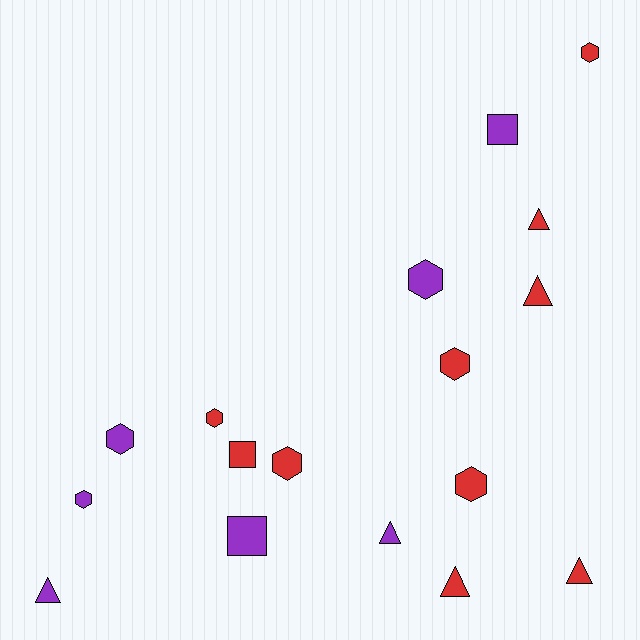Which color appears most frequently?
Red, with 10 objects.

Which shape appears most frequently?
Hexagon, with 8 objects.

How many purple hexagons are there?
There are 3 purple hexagons.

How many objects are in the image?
There are 17 objects.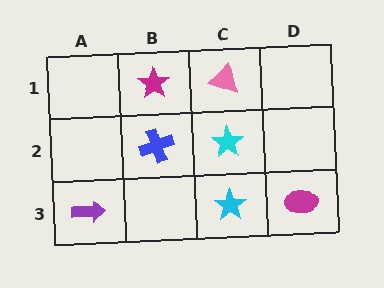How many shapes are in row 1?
2 shapes.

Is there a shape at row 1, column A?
No, that cell is empty.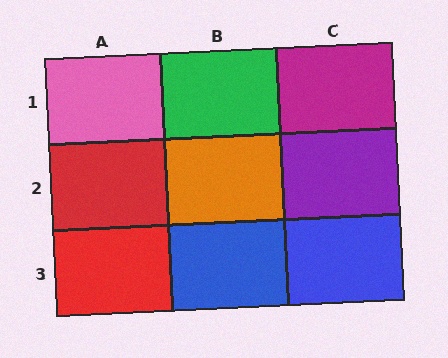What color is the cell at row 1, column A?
Pink.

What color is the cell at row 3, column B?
Blue.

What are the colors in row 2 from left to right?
Red, orange, purple.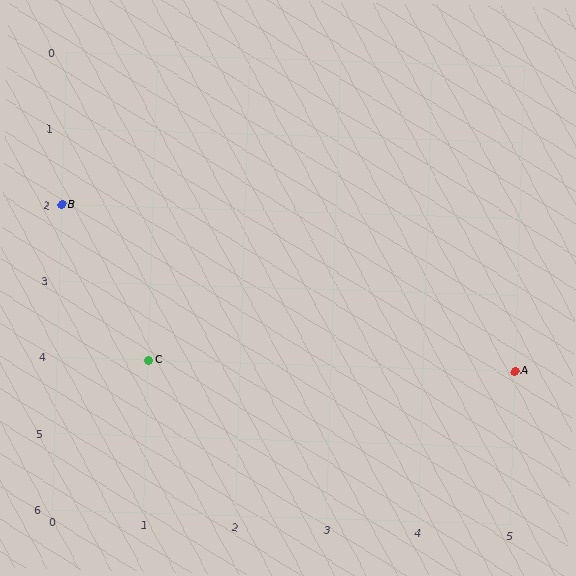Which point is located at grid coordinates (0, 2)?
Point B is at (0, 2).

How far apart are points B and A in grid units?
Points B and A are 5 columns and 2 rows apart (about 5.4 grid units diagonally).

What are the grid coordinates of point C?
Point C is at grid coordinates (1, 4).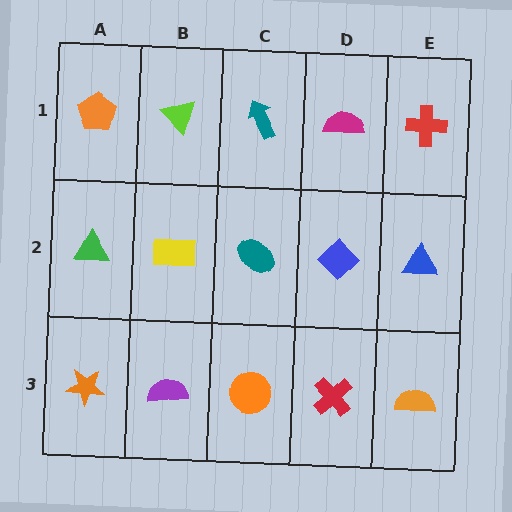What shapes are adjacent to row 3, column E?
A blue triangle (row 2, column E), a red cross (row 3, column D).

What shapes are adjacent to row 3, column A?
A green triangle (row 2, column A), a purple semicircle (row 3, column B).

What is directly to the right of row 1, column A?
A lime triangle.